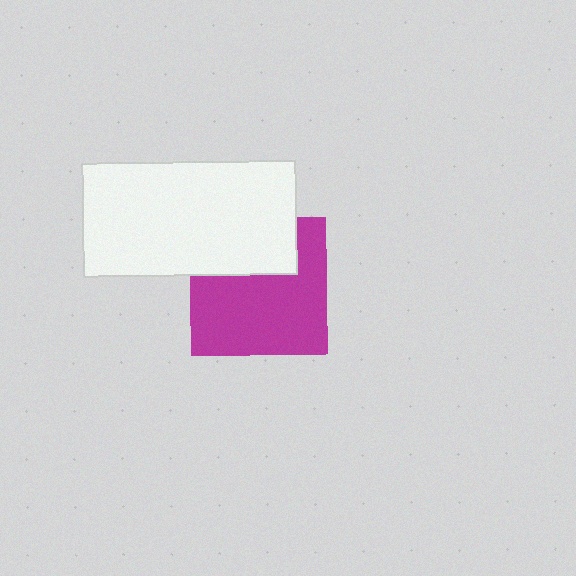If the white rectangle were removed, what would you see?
You would see the complete magenta square.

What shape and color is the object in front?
The object in front is a white rectangle.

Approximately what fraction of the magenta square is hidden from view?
Roughly 33% of the magenta square is hidden behind the white rectangle.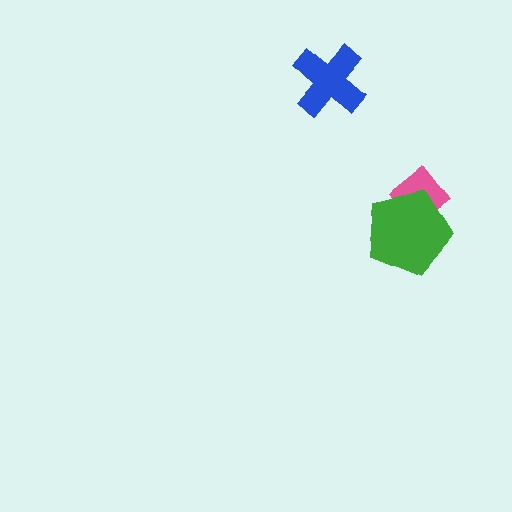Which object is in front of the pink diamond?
The green pentagon is in front of the pink diamond.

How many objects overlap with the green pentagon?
1 object overlaps with the green pentagon.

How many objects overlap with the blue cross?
0 objects overlap with the blue cross.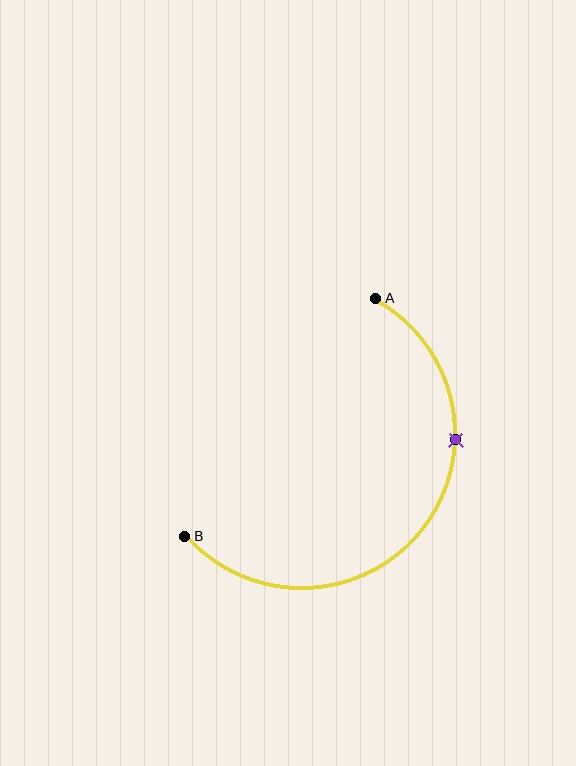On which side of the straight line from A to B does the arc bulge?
The arc bulges below and to the right of the straight line connecting A and B.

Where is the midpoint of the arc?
The arc midpoint is the point on the curve farthest from the straight line joining A and B. It sits below and to the right of that line.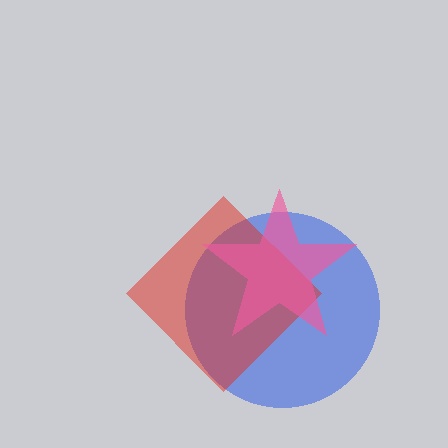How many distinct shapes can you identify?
There are 3 distinct shapes: a blue circle, a red diamond, a pink star.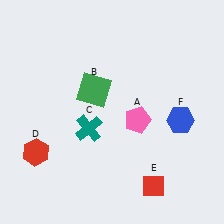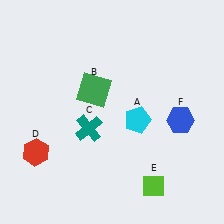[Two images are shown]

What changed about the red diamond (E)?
In Image 1, E is red. In Image 2, it changed to lime.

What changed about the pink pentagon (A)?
In Image 1, A is pink. In Image 2, it changed to cyan.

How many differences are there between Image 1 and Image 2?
There are 2 differences between the two images.